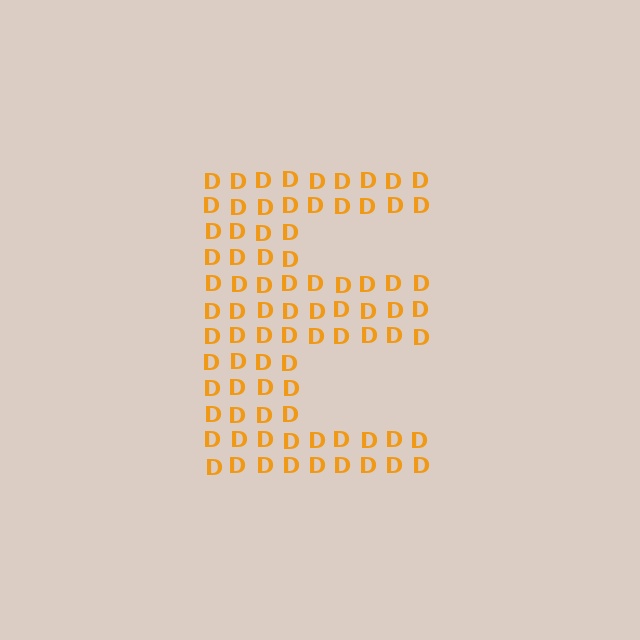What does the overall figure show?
The overall figure shows the letter E.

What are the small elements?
The small elements are letter D's.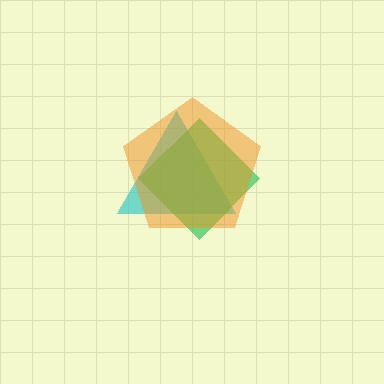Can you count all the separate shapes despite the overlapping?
Yes, there are 3 separate shapes.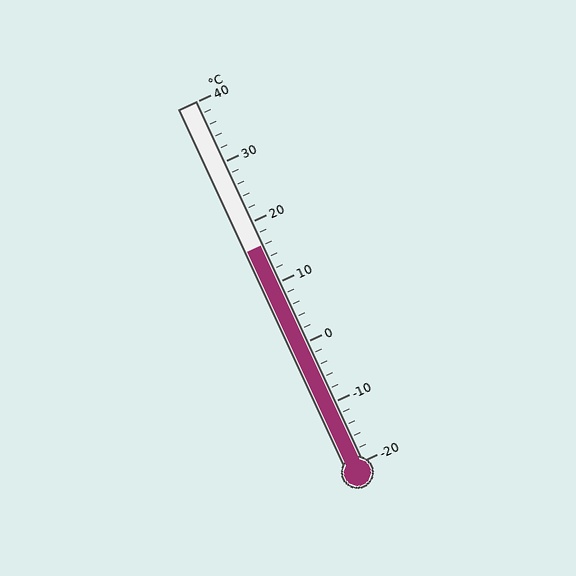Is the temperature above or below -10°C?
The temperature is above -10°C.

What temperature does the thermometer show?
The thermometer shows approximately 16°C.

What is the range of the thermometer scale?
The thermometer scale ranges from -20°C to 40°C.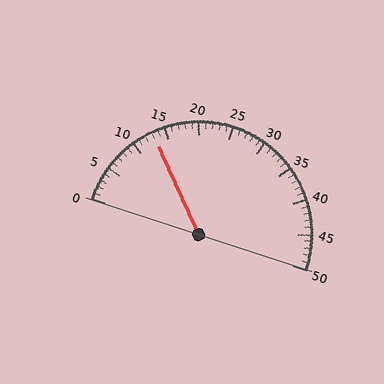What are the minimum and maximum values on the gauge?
The gauge ranges from 0 to 50.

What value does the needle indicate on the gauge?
The needle indicates approximately 13.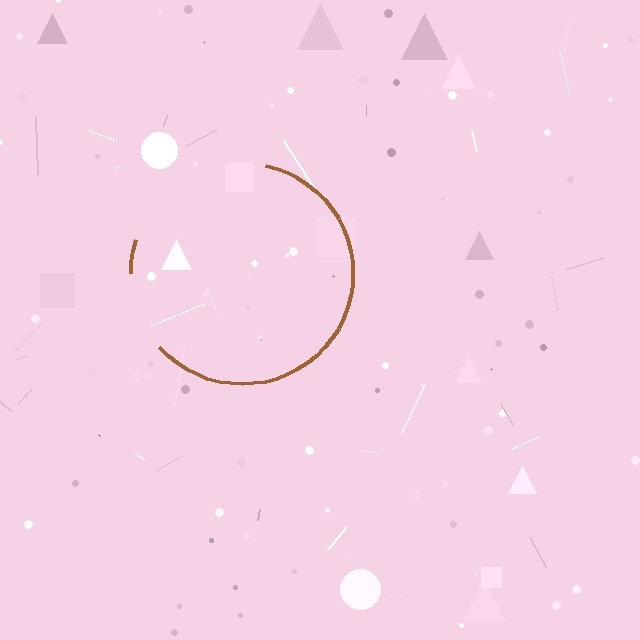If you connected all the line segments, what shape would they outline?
They would outline a circle.